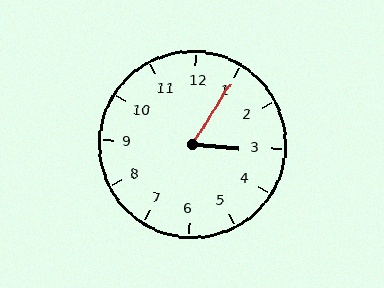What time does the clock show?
3:05.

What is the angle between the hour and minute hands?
Approximately 62 degrees.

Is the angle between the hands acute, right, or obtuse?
It is acute.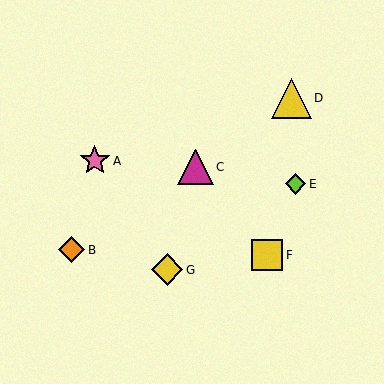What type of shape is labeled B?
Shape B is an orange diamond.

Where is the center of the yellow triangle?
The center of the yellow triangle is at (292, 98).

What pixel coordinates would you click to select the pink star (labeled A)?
Click at (95, 161) to select the pink star A.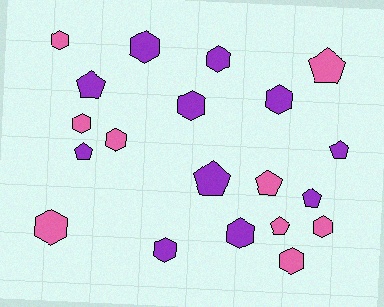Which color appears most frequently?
Purple, with 11 objects.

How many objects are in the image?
There are 20 objects.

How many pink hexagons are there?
There are 6 pink hexagons.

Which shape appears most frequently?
Hexagon, with 12 objects.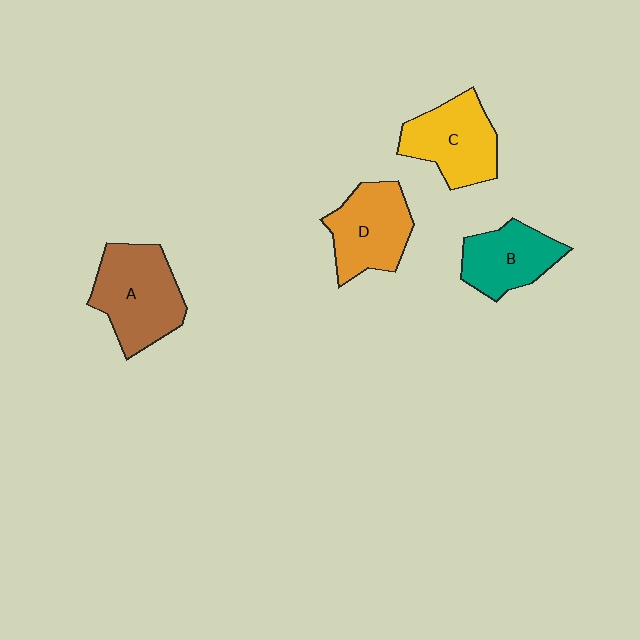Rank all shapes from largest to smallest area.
From largest to smallest: A (brown), C (yellow), D (orange), B (teal).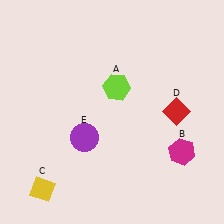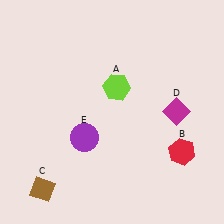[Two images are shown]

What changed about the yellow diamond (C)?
In Image 1, C is yellow. In Image 2, it changed to brown.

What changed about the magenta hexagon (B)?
In Image 1, B is magenta. In Image 2, it changed to red.